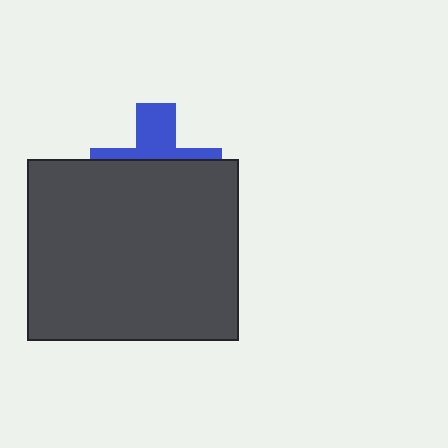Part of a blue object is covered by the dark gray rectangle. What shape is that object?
It is a cross.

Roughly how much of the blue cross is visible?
A small part of it is visible (roughly 37%).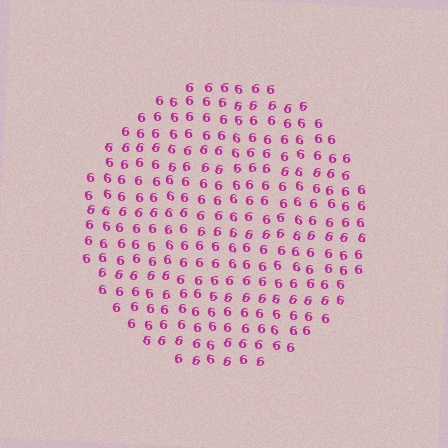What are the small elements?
The small elements are digit 6's.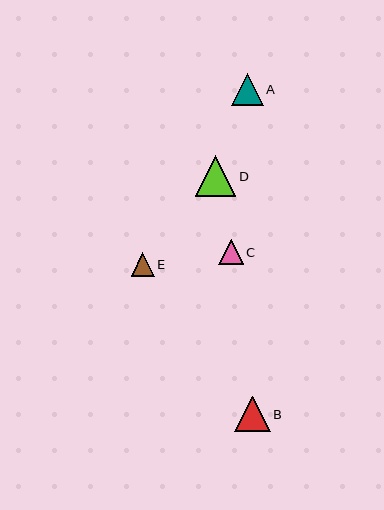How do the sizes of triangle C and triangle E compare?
Triangle C and triangle E are approximately the same size.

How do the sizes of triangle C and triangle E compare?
Triangle C and triangle E are approximately the same size.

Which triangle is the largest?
Triangle D is the largest with a size of approximately 41 pixels.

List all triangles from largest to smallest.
From largest to smallest: D, B, A, C, E.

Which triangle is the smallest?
Triangle E is the smallest with a size of approximately 23 pixels.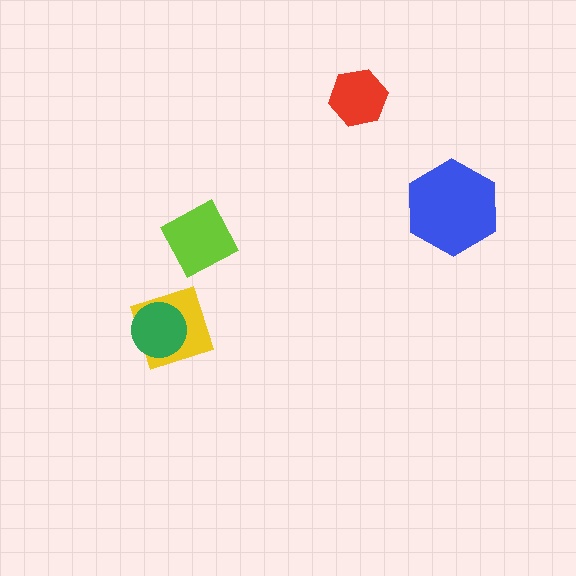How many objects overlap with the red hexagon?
0 objects overlap with the red hexagon.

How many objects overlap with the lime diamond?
0 objects overlap with the lime diamond.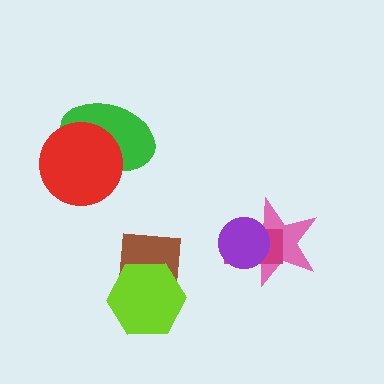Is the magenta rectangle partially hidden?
Yes, it is partially covered by another shape.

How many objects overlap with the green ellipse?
1 object overlaps with the green ellipse.